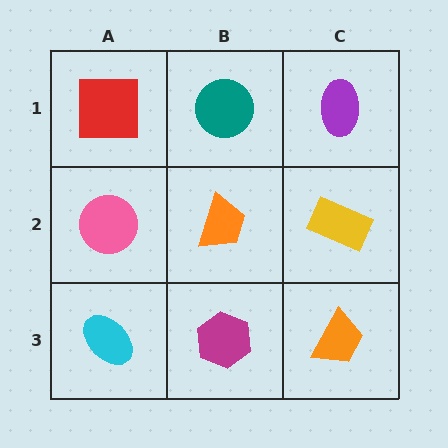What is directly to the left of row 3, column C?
A magenta hexagon.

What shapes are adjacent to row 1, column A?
A pink circle (row 2, column A), a teal circle (row 1, column B).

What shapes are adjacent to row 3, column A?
A pink circle (row 2, column A), a magenta hexagon (row 3, column B).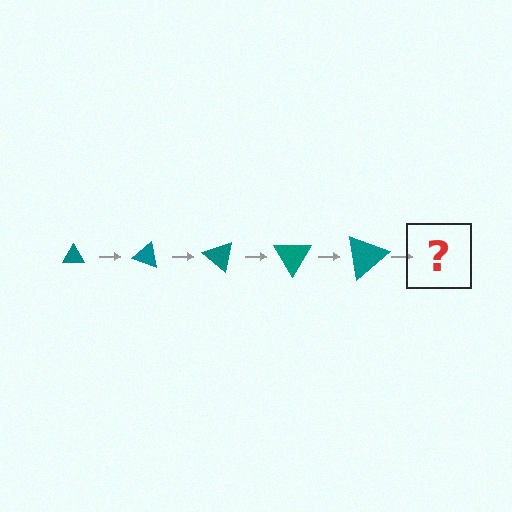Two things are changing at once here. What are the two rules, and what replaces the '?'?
The two rules are that the triangle grows larger each step and it rotates 20 degrees each step. The '?' should be a triangle, larger than the previous one and rotated 100 degrees from the start.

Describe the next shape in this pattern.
It should be a triangle, larger than the previous one and rotated 100 degrees from the start.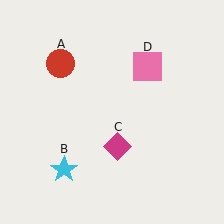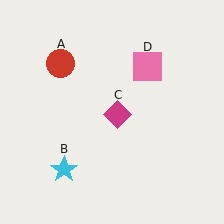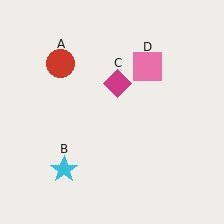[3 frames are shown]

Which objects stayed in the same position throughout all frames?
Red circle (object A) and cyan star (object B) and pink square (object D) remained stationary.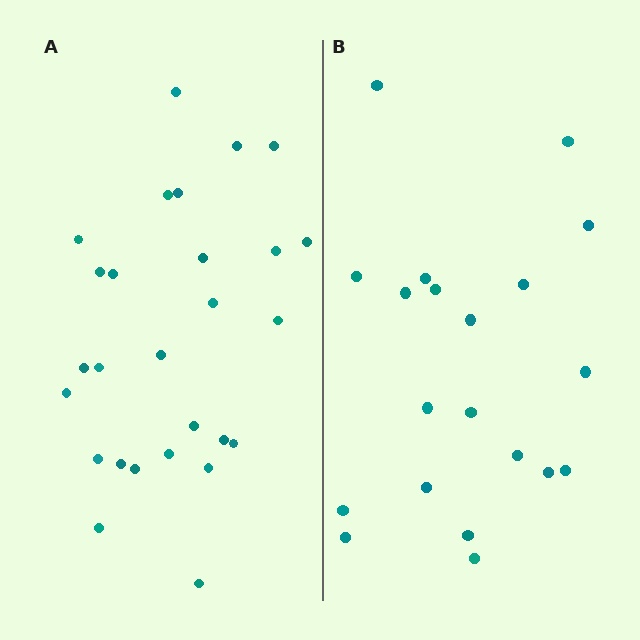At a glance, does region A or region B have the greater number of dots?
Region A (the left region) has more dots.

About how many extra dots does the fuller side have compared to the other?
Region A has roughly 8 or so more dots than region B.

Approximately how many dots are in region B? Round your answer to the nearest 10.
About 20 dots.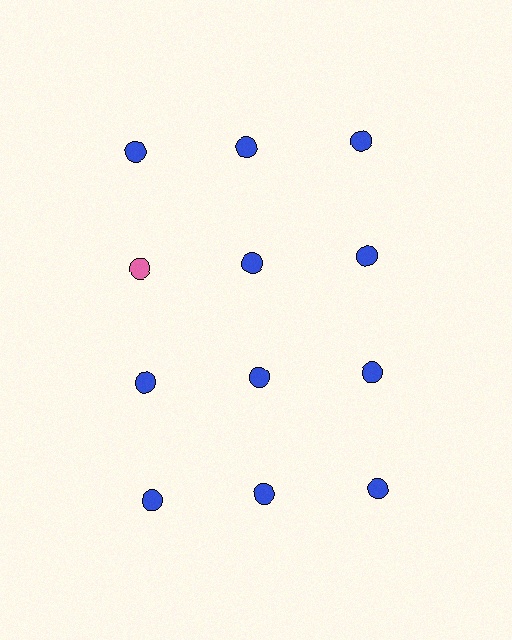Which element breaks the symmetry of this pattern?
The pink circle in the second row, leftmost column breaks the symmetry. All other shapes are blue circles.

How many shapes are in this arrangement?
There are 12 shapes arranged in a grid pattern.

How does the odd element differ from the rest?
It has a different color: pink instead of blue.